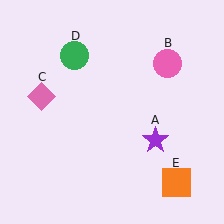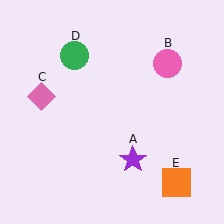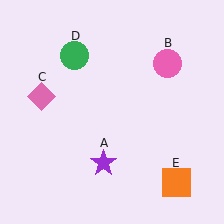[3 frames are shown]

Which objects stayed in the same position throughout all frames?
Pink circle (object B) and pink diamond (object C) and green circle (object D) and orange square (object E) remained stationary.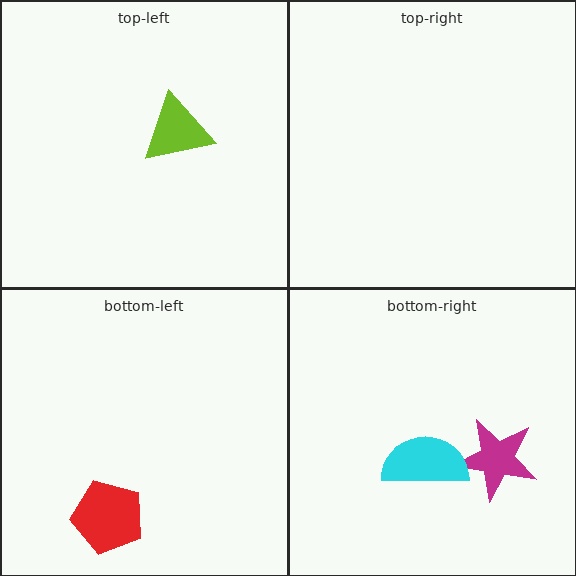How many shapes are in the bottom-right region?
2.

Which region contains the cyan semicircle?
The bottom-right region.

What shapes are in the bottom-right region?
The magenta star, the cyan semicircle.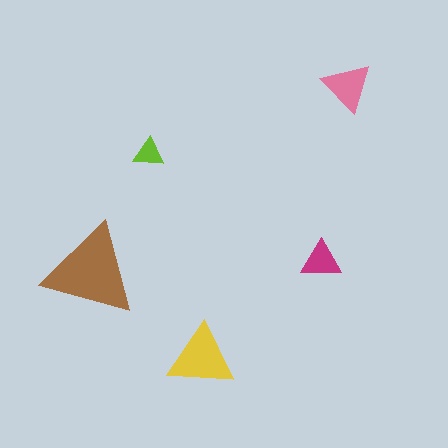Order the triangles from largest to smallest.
the brown one, the yellow one, the pink one, the magenta one, the lime one.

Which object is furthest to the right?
The pink triangle is rightmost.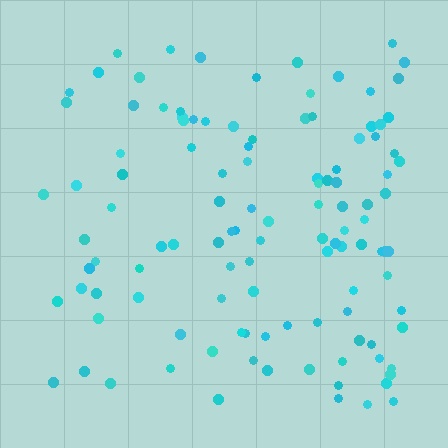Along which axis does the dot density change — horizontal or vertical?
Horizontal.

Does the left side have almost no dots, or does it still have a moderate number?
Still a moderate number, just noticeably fewer than the right.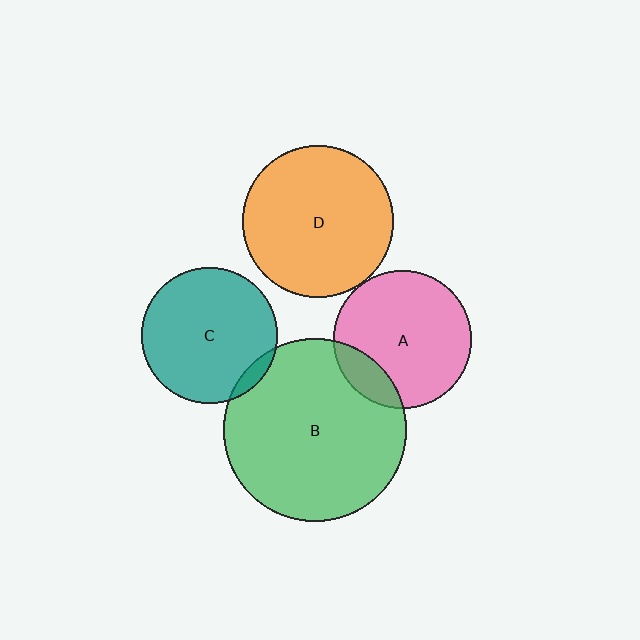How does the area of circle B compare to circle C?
Approximately 1.8 times.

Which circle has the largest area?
Circle B (green).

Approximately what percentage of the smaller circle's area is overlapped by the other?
Approximately 15%.